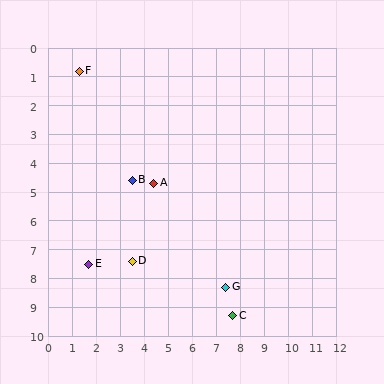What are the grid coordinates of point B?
Point B is at approximately (3.5, 4.6).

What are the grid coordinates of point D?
Point D is at approximately (3.5, 7.4).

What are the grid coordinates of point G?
Point G is at approximately (7.4, 8.3).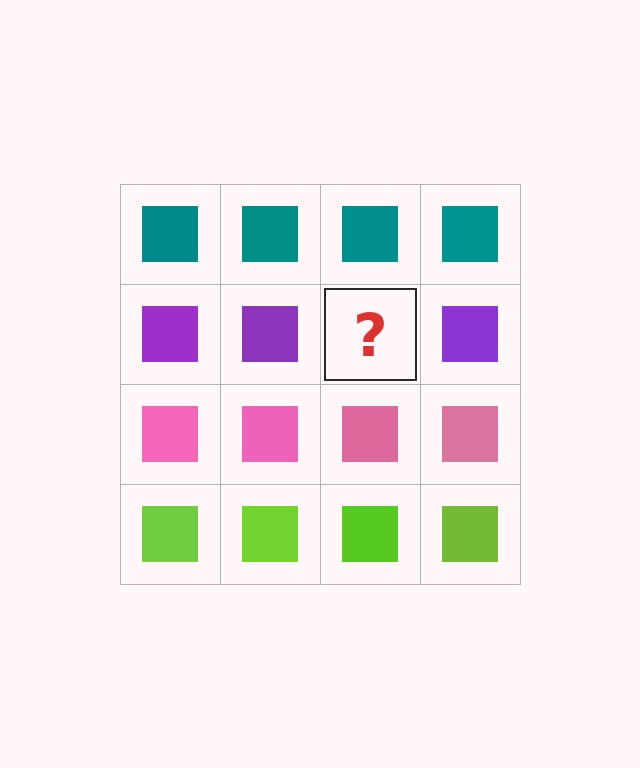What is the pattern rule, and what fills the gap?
The rule is that each row has a consistent color. The gap should be filled with a purple square.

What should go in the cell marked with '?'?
The missing cell should contain a purple square.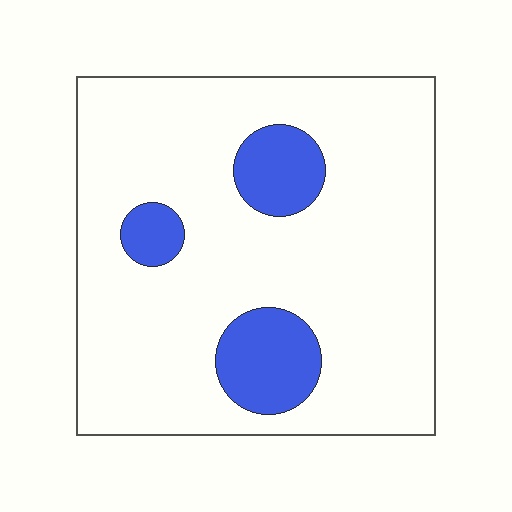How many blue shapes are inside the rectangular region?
3.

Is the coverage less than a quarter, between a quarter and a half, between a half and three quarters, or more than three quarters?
Less than a quarter.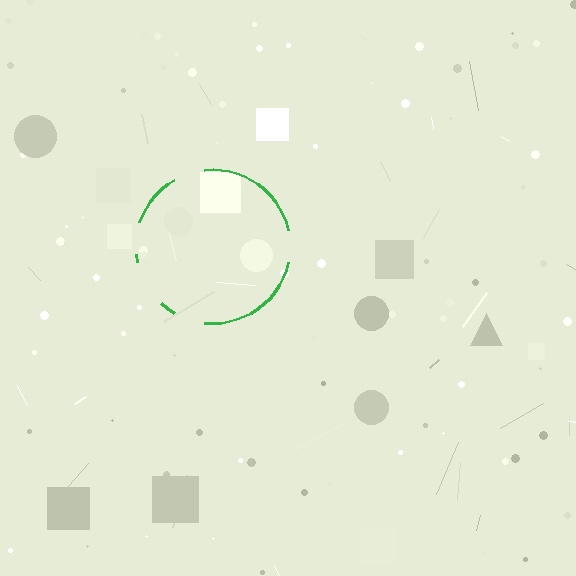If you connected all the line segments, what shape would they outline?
They would outline a circle.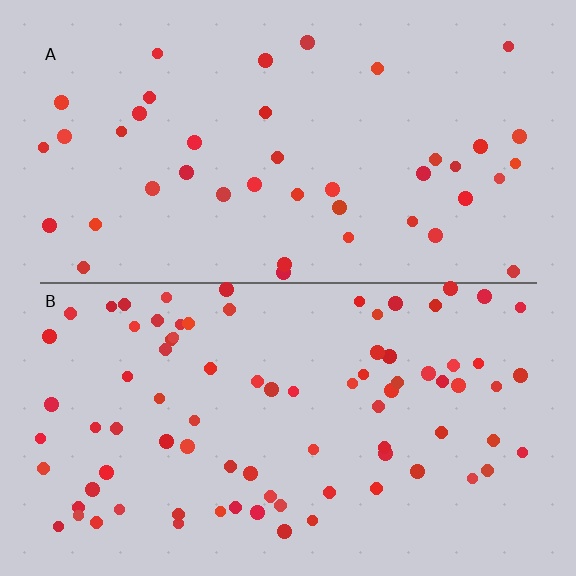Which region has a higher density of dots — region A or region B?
B (the bottom).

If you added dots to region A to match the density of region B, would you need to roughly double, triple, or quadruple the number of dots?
Approximately double.